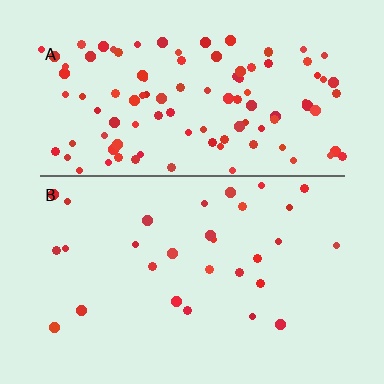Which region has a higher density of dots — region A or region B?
A (the top).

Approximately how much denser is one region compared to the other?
Approximately 3.7× — region A over region B.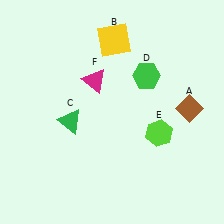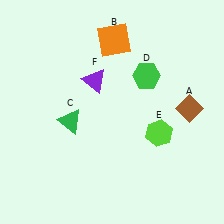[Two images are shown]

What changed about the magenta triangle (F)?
In Image 1, F is magenta. In Image 2, it changed to purple.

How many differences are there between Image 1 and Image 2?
There are 2 differences between the two images.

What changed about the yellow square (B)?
In Image 1, B is yellow. In Image 2, it changed to orange.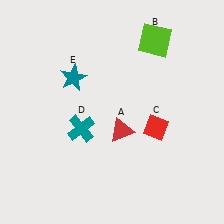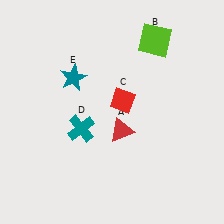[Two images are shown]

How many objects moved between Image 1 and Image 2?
1 object moved between the two images.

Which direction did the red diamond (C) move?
The red diamond (C) moved left.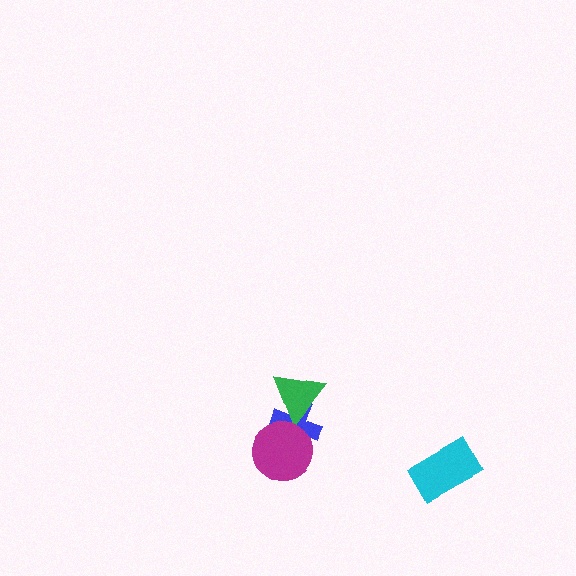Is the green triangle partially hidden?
No, no other shape covers it.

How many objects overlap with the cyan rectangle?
0 objects overlap with the cyan rectangle.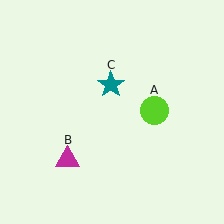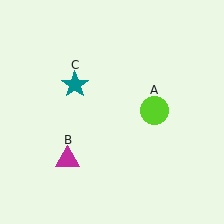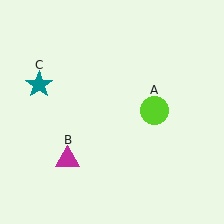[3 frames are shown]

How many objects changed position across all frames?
1 object changed position: teal star (object C).